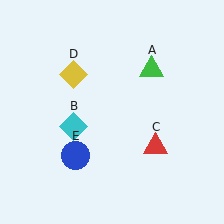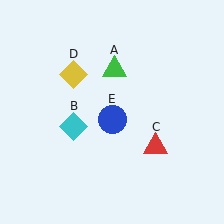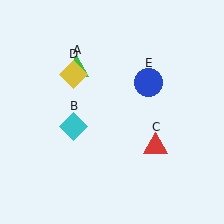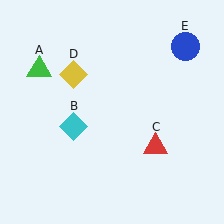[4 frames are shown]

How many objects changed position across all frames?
2 objects changed position: green triangle (object A), blue circle (object E).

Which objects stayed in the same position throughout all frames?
Cyan diamond (object B) and red triangle (object C) and yellow diamond (object D) remained stationary.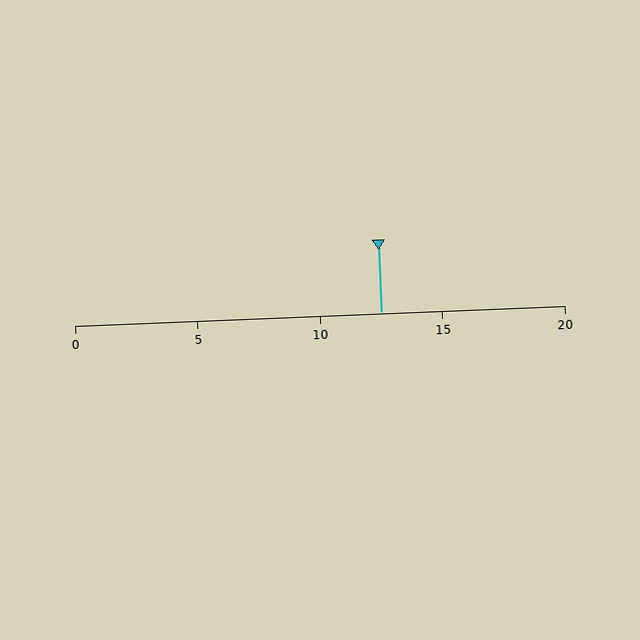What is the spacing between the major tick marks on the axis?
The major ticks are spaced 5 apart.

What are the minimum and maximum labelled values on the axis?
The axis runs from 0 to 20.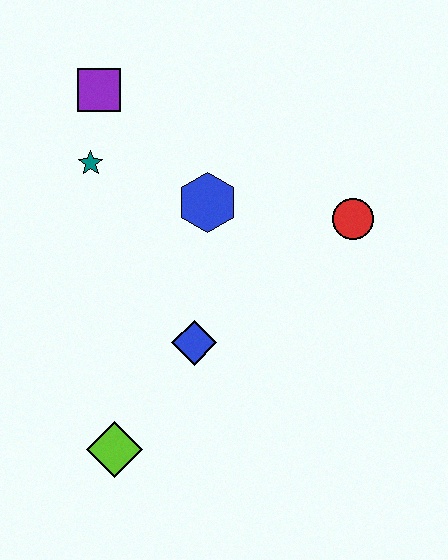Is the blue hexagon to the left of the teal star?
No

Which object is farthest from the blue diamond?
The purple square is farthest from the blue diamond.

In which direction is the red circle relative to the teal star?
The red circle is to the right of the teal star.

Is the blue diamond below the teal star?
Yes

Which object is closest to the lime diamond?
The blue diamond is closest to the lime diamond.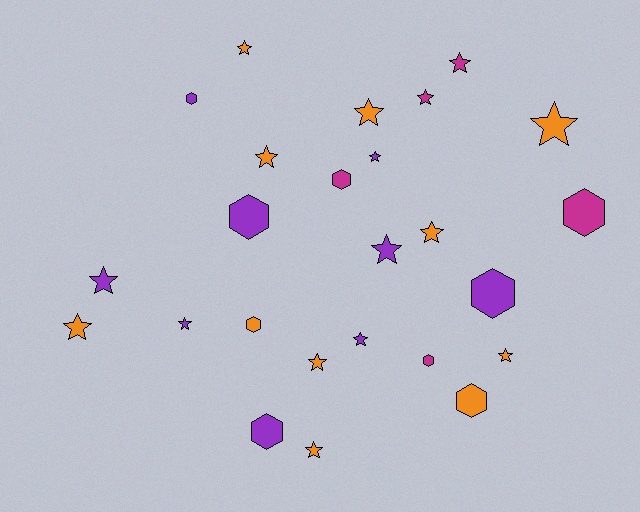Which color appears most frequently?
Orange, with 11 objects.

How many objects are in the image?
There are 25 objects.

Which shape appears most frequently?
Star, with 16 objects.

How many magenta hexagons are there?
There are 3 magenta hexagons.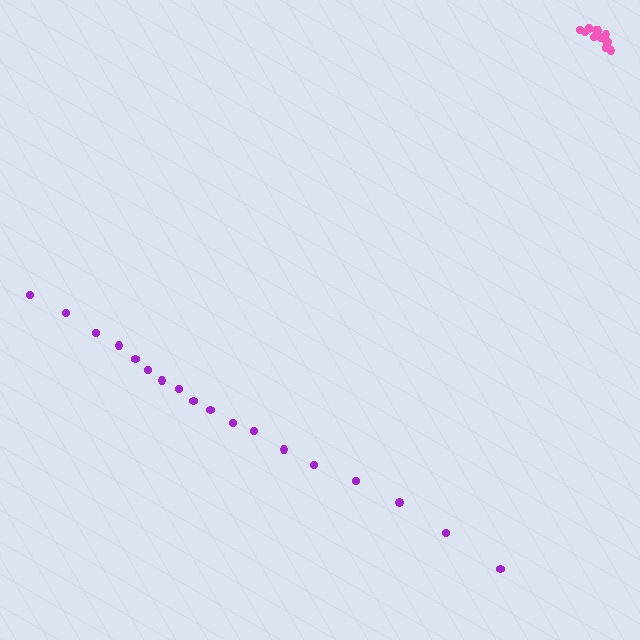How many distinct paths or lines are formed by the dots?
There are 2 distinct paths.